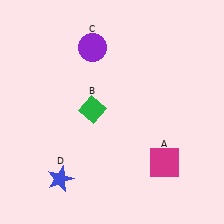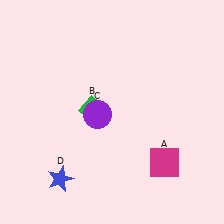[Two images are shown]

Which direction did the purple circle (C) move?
The purple circle (C) moved down.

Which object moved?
The purple circle (C) moved down.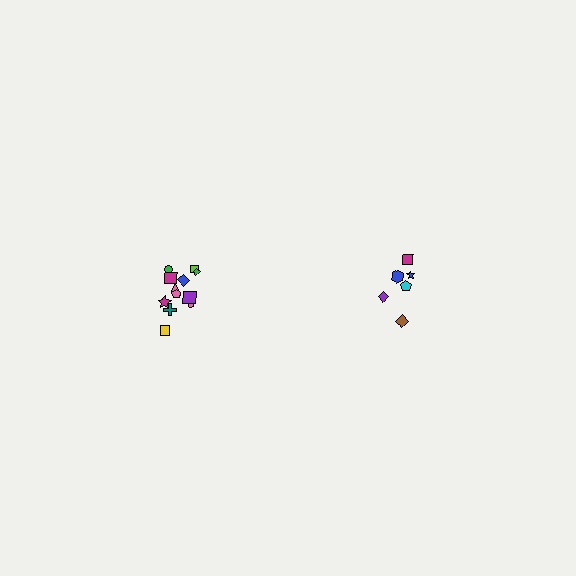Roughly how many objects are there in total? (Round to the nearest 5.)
Roughly 20 objects in total.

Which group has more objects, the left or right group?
The left group.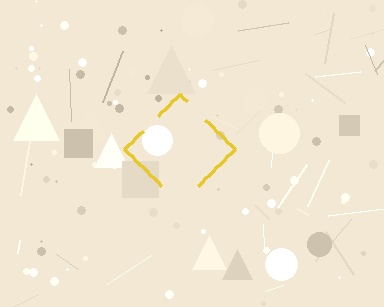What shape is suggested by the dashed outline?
The dashed outline suggests a diamond.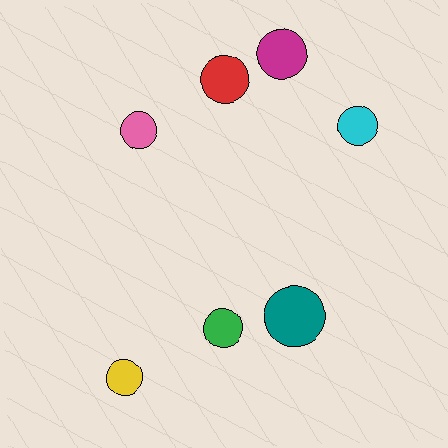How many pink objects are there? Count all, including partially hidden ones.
There is 1 pink object.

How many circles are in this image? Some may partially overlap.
There are 7 circles.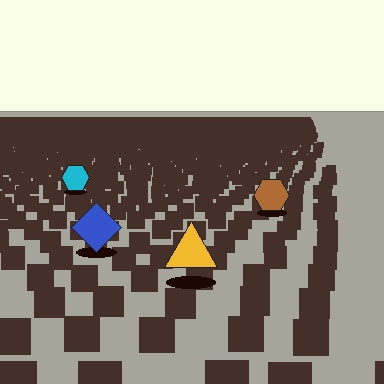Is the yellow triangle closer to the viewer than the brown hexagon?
Yes. The yellow triangle is closer — you can tell from the texture gradient: the ground texture is coarser near it.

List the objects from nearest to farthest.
From nearest to farthest: the yellow triangle, the blue diamond, the brown hexagon, the cyan hexagon.